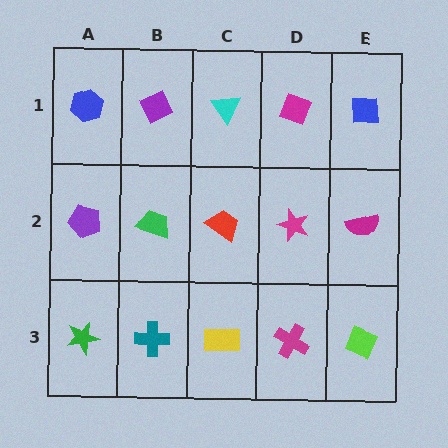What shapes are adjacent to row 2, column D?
A magenta diamond (row 1, column D), a magenta cross (row 3, column D), a red trapezoid (row 2, column C), a magenta semicircle (row 2, column E).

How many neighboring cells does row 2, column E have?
3.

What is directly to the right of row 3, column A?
A teal cross.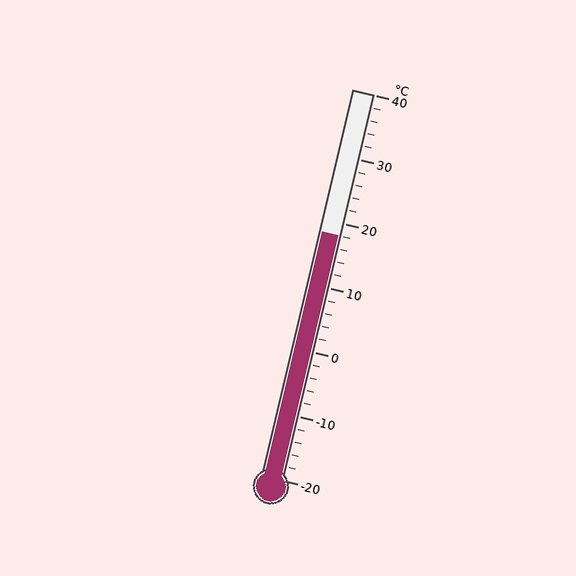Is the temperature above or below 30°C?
The temperature is below 30°C.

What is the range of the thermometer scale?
The thermometer scale ranges from -20°C to 40°C.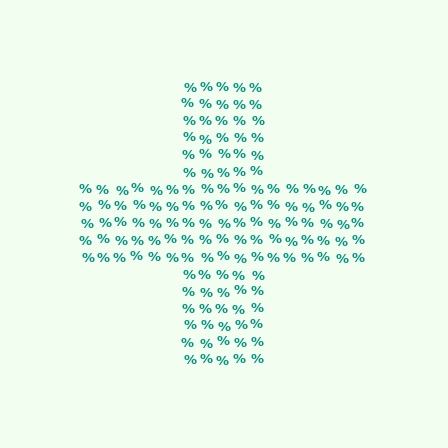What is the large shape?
The large shape is a cross.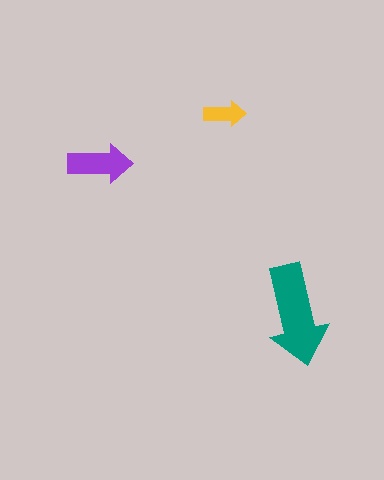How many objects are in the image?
There are 3 objects in the image.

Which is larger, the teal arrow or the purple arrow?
The teal one.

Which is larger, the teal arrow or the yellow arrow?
The teal one.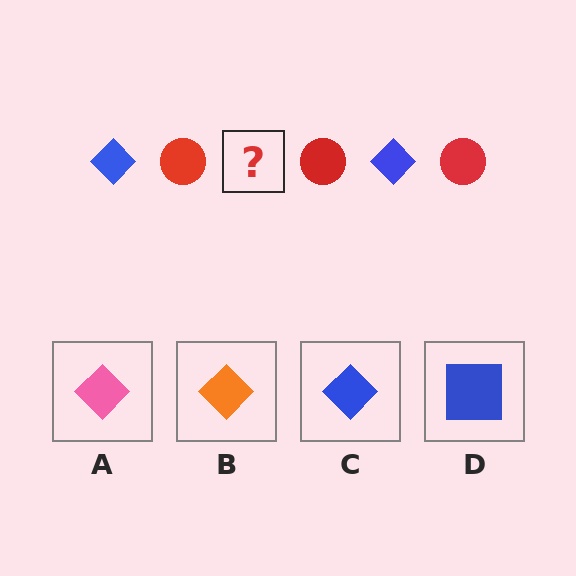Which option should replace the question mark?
Option C.